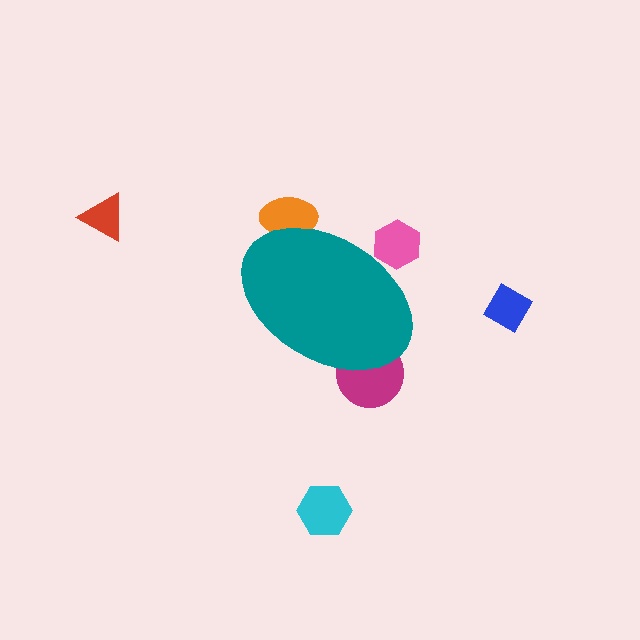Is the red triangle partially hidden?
No, the red triangle is fully visible.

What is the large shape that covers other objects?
A teal ellipse.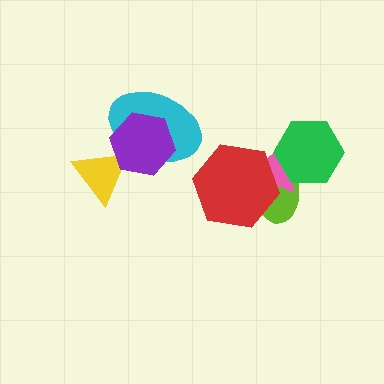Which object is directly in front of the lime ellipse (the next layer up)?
The pink triangle is directly in front of the lime ellipse.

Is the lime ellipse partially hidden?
Yes, it is partially covered by another shape.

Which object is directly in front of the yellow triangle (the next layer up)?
The cyan ellipse is directly in front of the yellow triangle.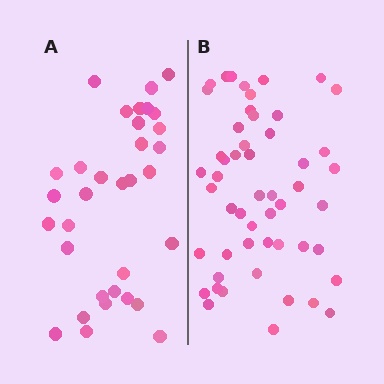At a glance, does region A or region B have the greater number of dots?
Region B (the right region) has more dots.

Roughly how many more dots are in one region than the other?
Region B has approximately 20 more dots than region A.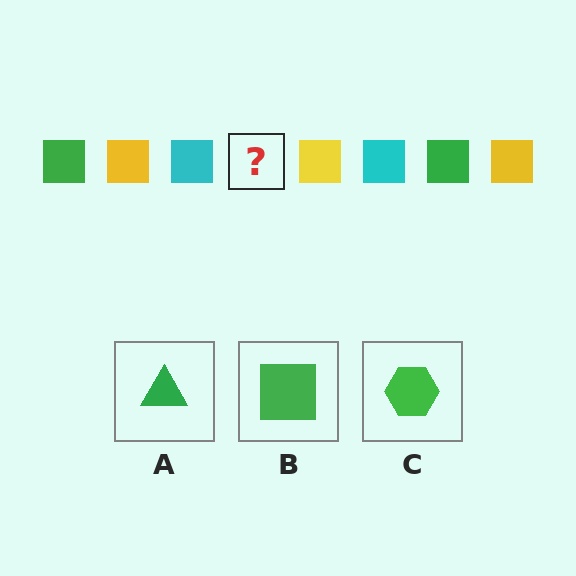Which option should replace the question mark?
Option B.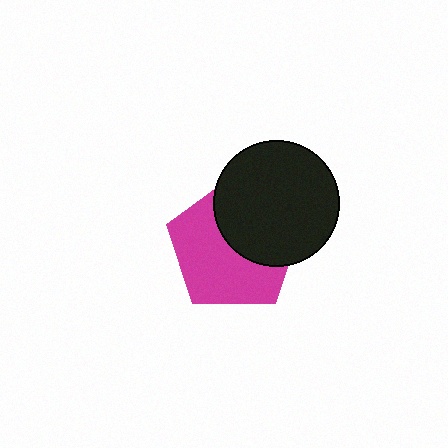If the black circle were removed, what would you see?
You would see the complete magenta pentagon.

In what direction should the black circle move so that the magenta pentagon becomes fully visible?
The black circle should move toward the upper-right. That is the shortest direction to clear the overlap and leave the magenta pentagon fully visible.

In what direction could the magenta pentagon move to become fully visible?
The magenta pentagon could move toward the lower-left. That would shift it out from behind the black circle entirely.